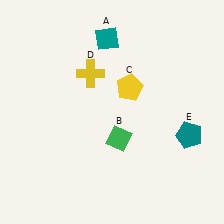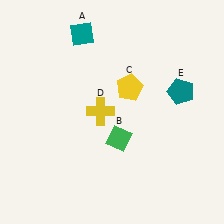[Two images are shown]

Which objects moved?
The objects that moved are: the teal diamond (A), the yellow cross (D), the teal pentagon (E).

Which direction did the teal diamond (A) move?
The teal diamond (A) moved left.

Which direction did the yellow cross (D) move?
The yellow cross (D) moved down.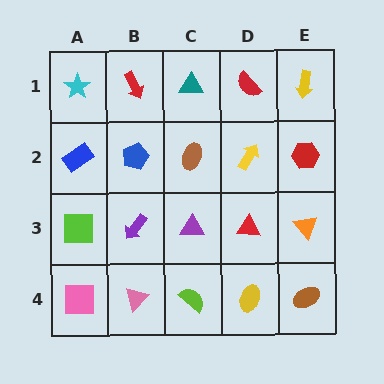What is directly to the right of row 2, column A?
A blue pentagon.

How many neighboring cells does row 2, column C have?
4.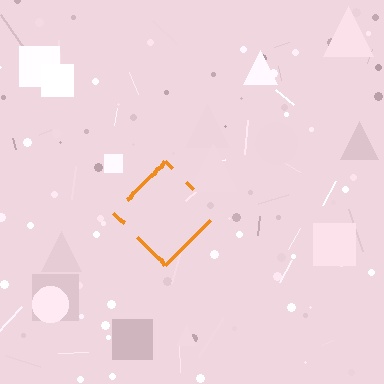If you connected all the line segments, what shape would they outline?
They would outline a diamond.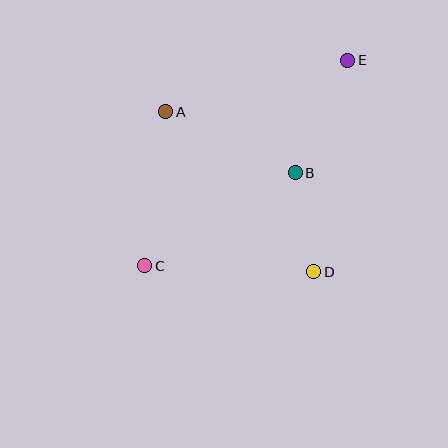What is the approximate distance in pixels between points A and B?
The distance between A and B is approximately 144 pixels.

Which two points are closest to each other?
Points B and D are closest to each other.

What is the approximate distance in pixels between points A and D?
The distance between A and D is approximately 218 pixels.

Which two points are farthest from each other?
Points C and E are farthest from each other.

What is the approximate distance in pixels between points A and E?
The distance between A and E is approximately 189 pixels.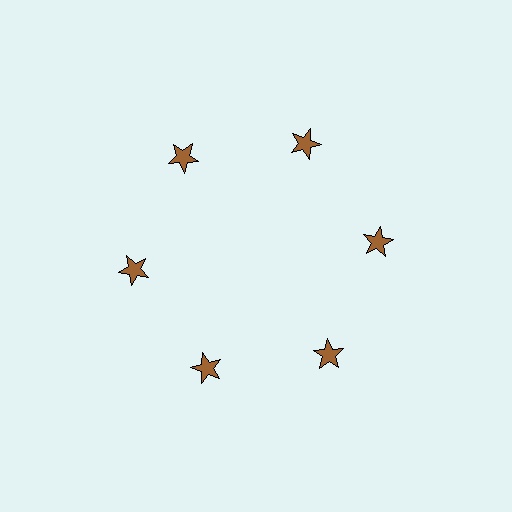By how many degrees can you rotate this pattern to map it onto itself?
The pattern maps onto itself every 60 degrees of rotation.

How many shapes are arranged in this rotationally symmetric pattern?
There are 6 shapes, arranged in 6 groups of 1.